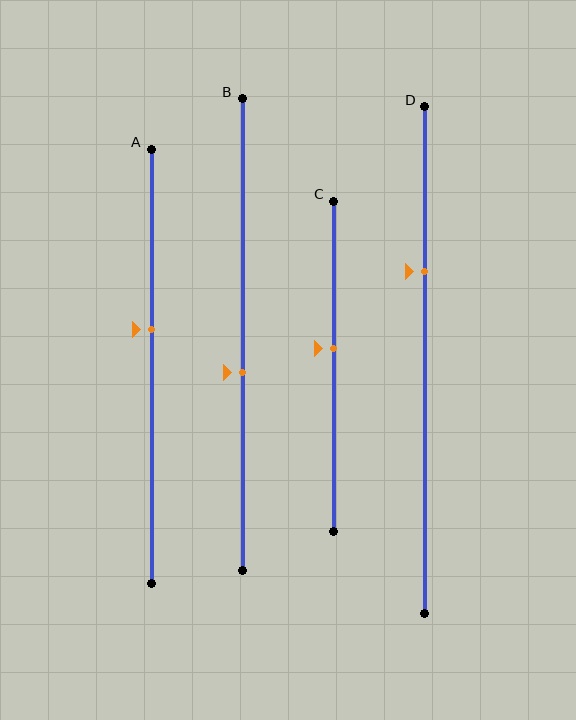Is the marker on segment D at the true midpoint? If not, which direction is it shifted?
No, the marker on segment D is shifted upward by about 18% of the segment length.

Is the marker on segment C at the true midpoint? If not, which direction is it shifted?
No, the marker on segment C is shifted upward by about 5% of the segment length.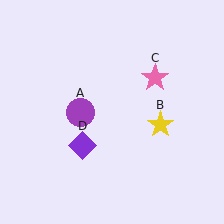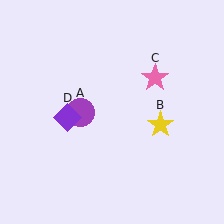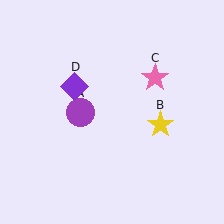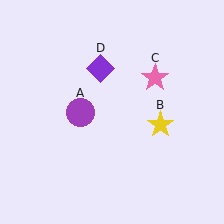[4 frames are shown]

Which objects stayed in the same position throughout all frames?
Purple circle (object A) and yellow star (object B) and pink star (object C) remained stationary.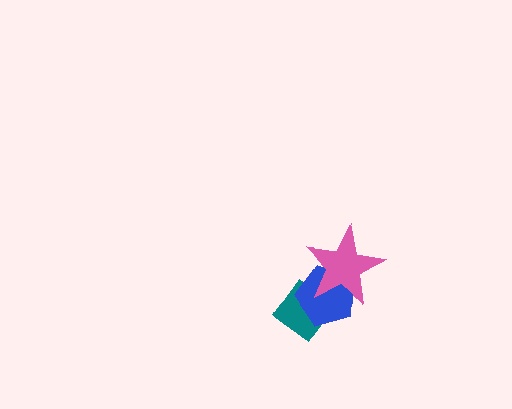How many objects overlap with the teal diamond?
2 objects overlap with the teal diamond.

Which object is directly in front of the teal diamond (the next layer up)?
The blue pentagon is directly in front of the teal diamond.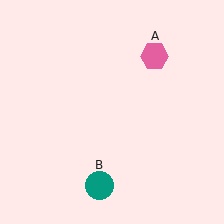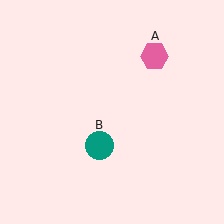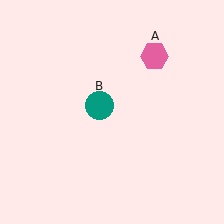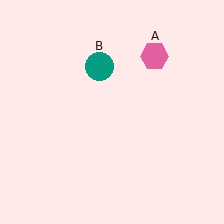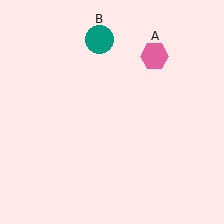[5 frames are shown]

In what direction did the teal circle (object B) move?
The teal circle (object B) moved up.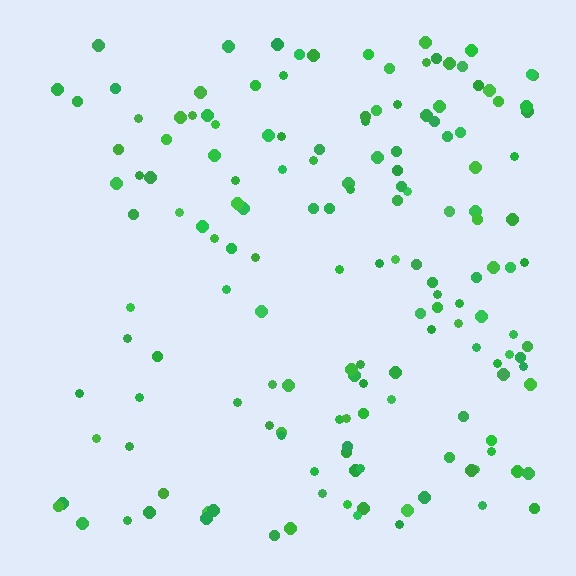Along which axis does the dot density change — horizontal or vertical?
Horizontal.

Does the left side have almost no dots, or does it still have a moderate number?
Still a moderate number, just noticeably fewer than the right.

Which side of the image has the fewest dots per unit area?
The left.